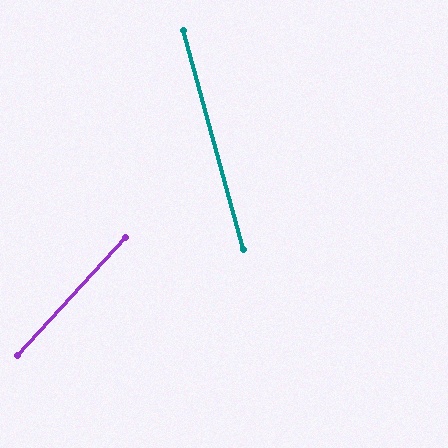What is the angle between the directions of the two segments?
Approximately 58 degrees.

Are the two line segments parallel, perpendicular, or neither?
Neither parallel nor perpendicular — they differ by about 58°.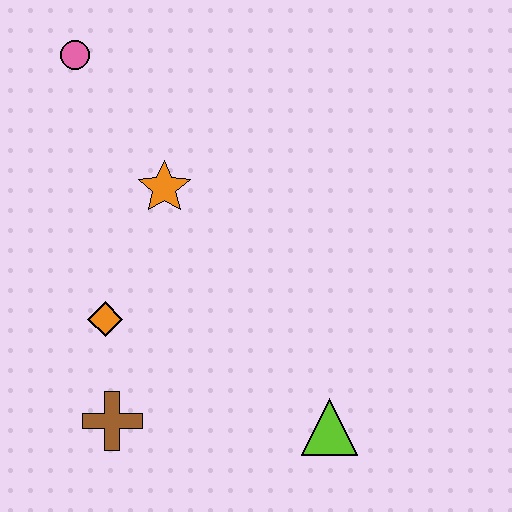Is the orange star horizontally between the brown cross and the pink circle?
No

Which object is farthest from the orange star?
The lime triangle is farthest from the orange star.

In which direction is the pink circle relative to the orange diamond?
The pink circle is above the orange diamond.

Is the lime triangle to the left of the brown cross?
No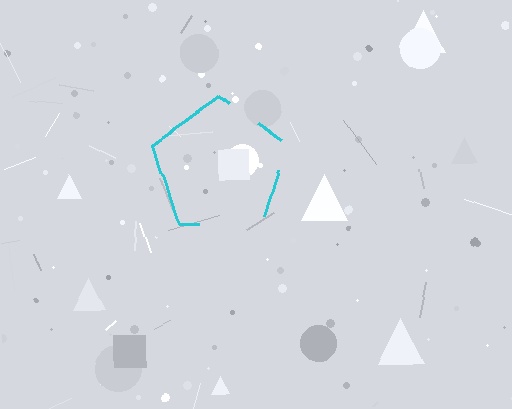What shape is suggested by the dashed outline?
The dashed outline suggests a pentagon.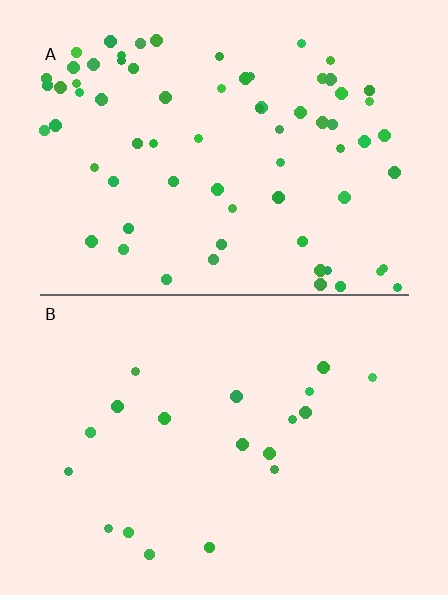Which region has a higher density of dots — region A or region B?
A (the top).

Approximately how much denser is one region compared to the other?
Approximately 3.7× — region A over region B.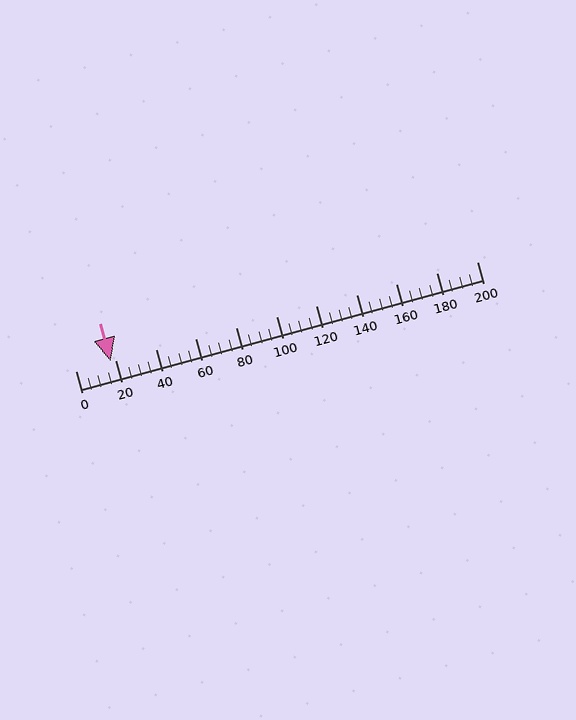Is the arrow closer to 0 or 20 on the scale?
The arrow is closer to 20.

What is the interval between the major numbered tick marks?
The major tick marks are spaced 20 units apart.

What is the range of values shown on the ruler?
The ruler shows values from 0 to 200.